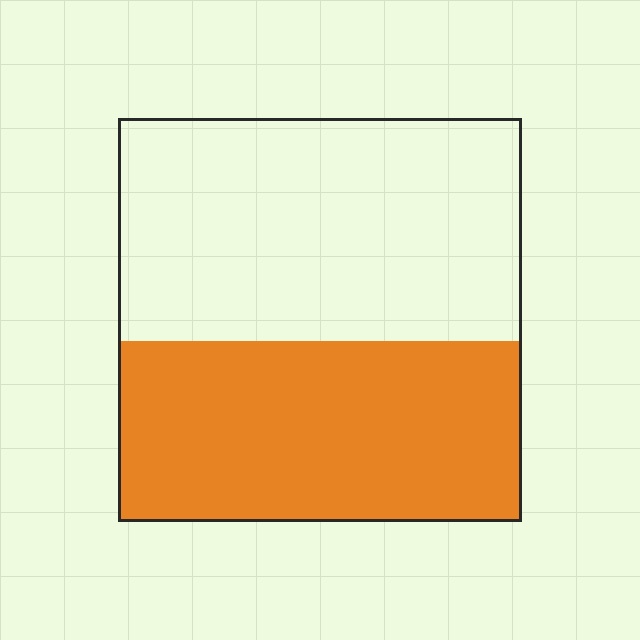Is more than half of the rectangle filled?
No.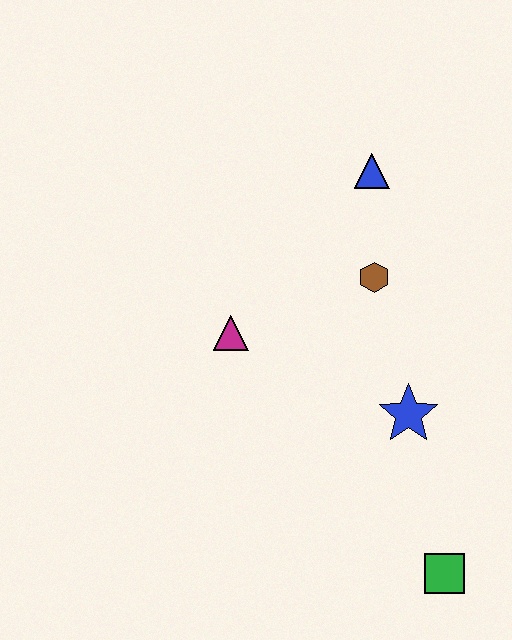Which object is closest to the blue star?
The brown hexagon is closest to the blue star.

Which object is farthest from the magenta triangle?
The green square is farthest from the magenta triangle.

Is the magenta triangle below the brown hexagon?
Yes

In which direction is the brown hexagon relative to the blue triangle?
The brown hexagon is below the blue triangle.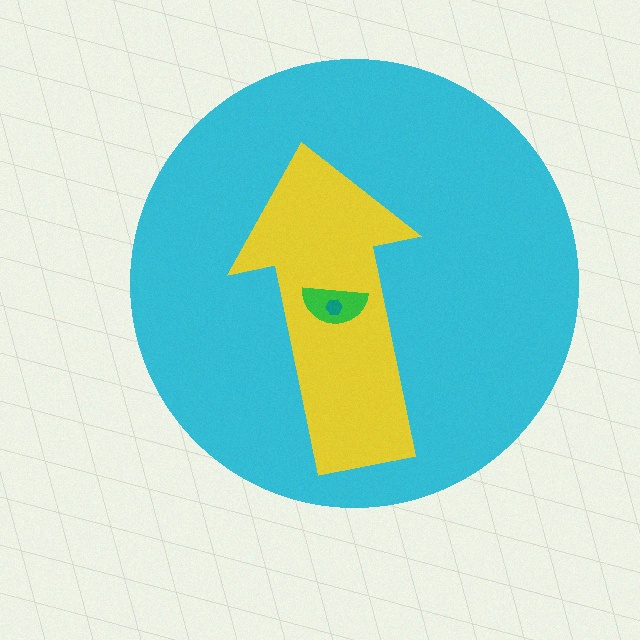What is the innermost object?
The teal hexagon.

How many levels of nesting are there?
4.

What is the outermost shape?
The cyan circle.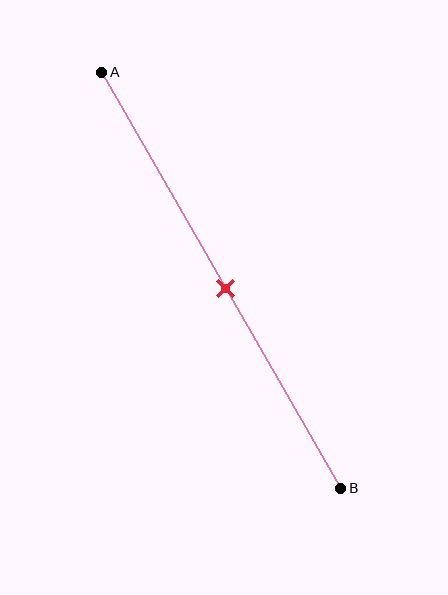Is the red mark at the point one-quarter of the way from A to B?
No, the mark is at about 50% from A, not at the 25% one-quarter point.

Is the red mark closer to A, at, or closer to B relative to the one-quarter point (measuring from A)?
The red mark is closer to point B than the one-quarter point of segment AB.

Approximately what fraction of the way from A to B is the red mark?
The red mark is approximately 50% of the way from A to B.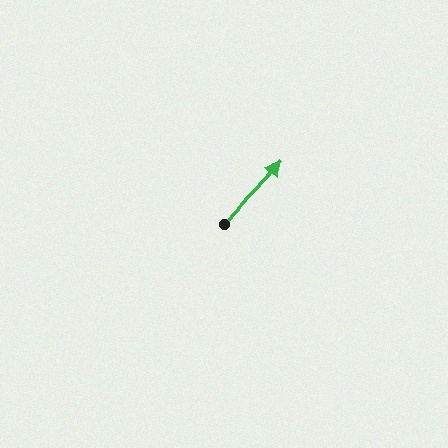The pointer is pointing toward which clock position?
Roughly 1 o'clock.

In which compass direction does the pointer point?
Northeast.